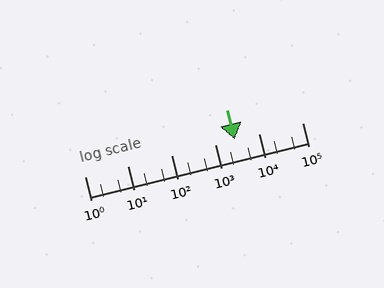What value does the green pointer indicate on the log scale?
The pointer indicates approximately 2800.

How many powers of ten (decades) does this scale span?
The scale spans 5 decades, from 1 to 100000.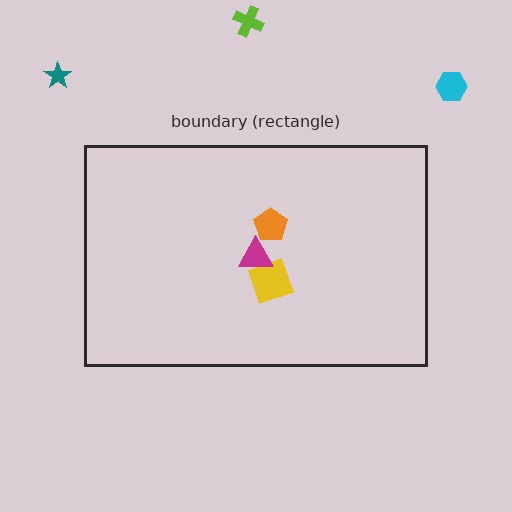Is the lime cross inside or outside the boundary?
Outside.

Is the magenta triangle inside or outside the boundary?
Inside.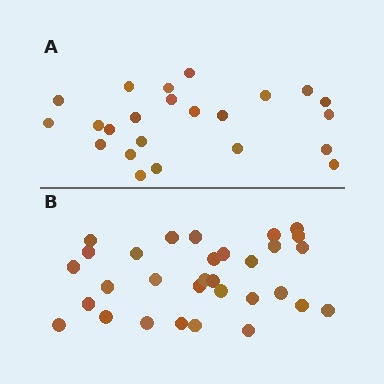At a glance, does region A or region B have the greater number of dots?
Region B (the bottom region) has more dots.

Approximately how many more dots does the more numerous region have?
Region B has roughly 8 or so more dots than region A.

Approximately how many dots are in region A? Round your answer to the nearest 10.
About 20 dots. (The exact count is 23, which rounds to 20.)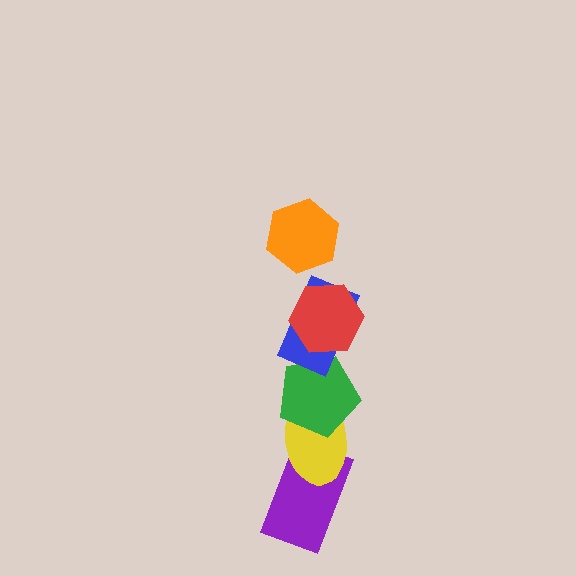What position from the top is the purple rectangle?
The purple rectangle is 6th from the top.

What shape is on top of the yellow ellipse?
The green pentagon is on top of the yellow ellipse.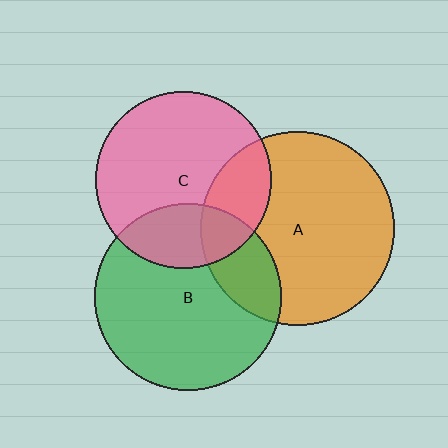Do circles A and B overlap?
Yes.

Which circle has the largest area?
Circle A (orange).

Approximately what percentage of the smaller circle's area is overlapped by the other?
Approximately 20%.